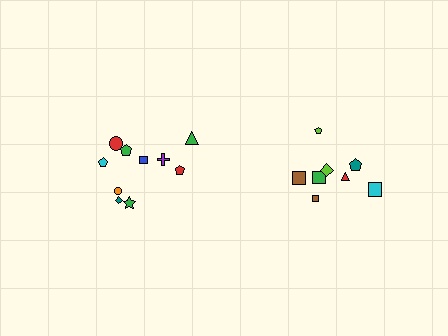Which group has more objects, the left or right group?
The left group.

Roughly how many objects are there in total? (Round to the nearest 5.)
Roughly 20 objects in total.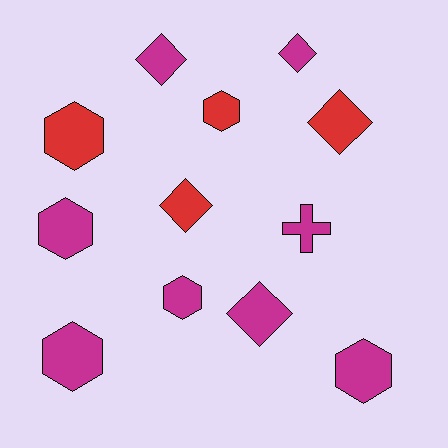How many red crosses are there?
There are no red crosses.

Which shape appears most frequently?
Hexagon, with 6 objects.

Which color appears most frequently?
Magenta, with 8 objects.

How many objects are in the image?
There are 12 objects.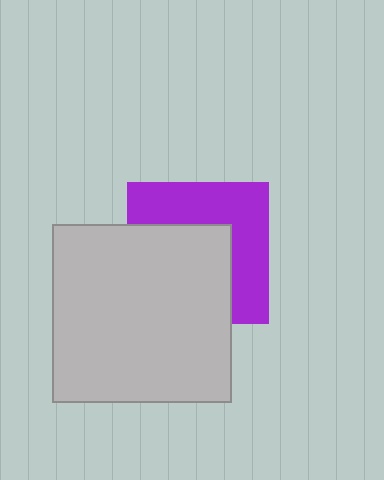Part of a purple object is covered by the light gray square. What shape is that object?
It is a square.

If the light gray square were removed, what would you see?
You would see the complete purple square.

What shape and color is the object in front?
The object in front is a light gray square.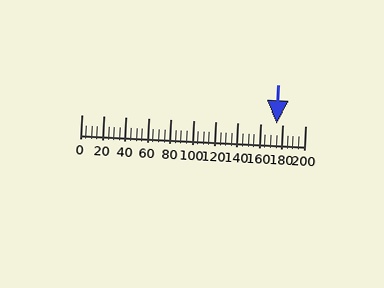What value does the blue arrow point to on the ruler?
The blue arrow points to approximately 174.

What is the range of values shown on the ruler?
The ruler shows values from 0 to 200.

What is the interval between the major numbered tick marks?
The major tick marks are spaced 20 units apart.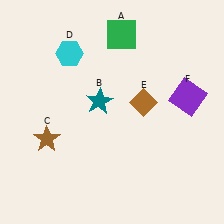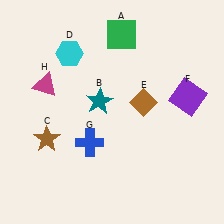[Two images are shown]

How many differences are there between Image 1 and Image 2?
There are 2 differences between the two images.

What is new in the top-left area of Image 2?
A magenta triangle (H) was added in the top-left area of Image 2.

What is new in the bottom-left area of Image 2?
A blue cross (G) was added in the bottom-left area of Image 2.